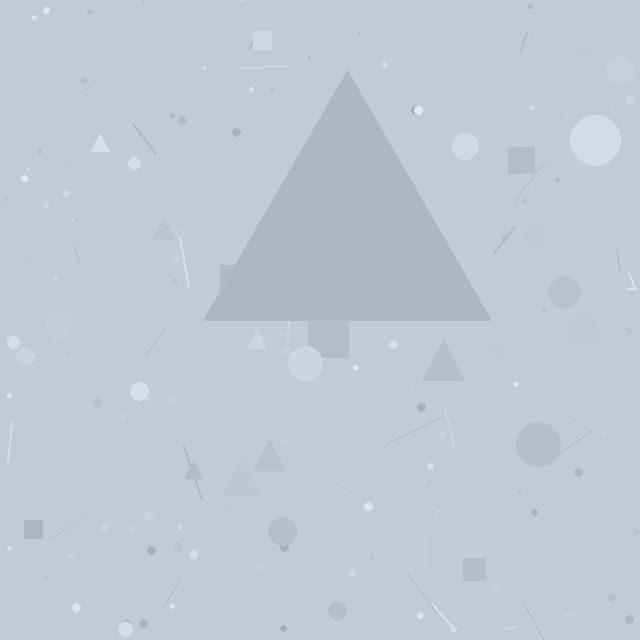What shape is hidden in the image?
A triangle is hidden in the image.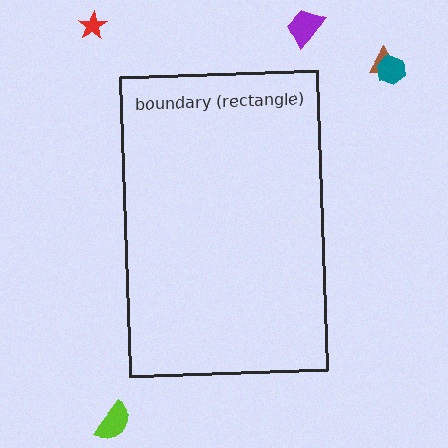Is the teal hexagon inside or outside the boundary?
Outside.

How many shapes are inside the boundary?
0 inside, 5 outside.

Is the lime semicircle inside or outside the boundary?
Outside.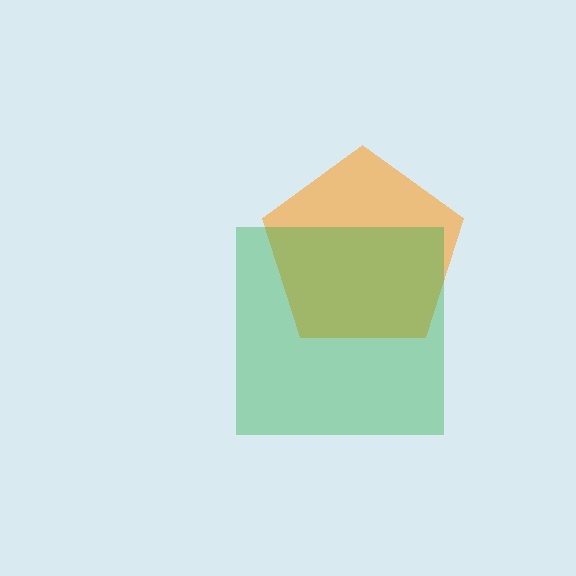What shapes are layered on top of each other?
The layered shapes are: an orange pentagon, a green square.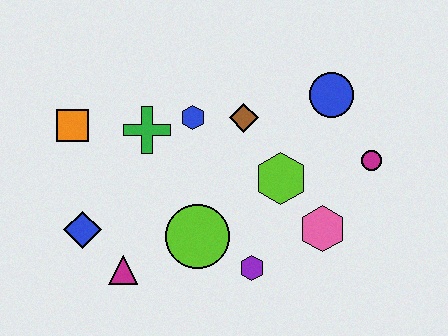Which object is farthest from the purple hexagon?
The orange square is farthest from the purple hexagon.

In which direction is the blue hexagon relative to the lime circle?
The blue hexagon is above the lime circle.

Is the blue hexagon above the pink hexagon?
Yes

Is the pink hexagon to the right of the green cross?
Yes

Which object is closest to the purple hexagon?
The lime circle is closest to the purple hexagon.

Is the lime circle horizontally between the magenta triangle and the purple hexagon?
Yes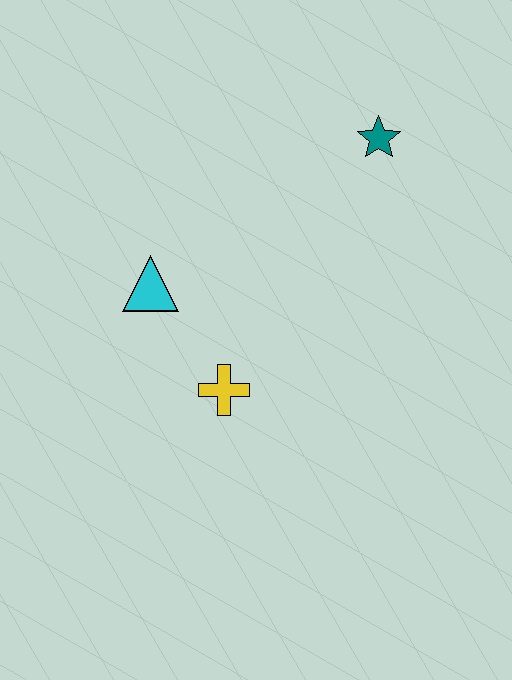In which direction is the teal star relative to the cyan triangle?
The teal star is to the right of the cyan triangle.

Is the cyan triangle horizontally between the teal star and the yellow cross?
No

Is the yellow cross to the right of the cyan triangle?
Yes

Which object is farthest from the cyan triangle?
The teal star is farthest from the cyan triangle.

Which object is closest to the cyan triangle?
The yellow cross is closest to the cyan triangle.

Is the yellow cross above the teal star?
No